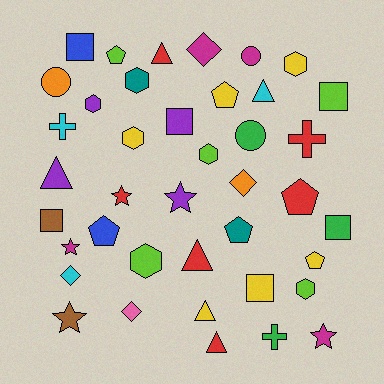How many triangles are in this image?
There are 6 triangles.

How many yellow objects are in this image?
There are 6 yellow objects.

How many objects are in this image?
There are 40 objects.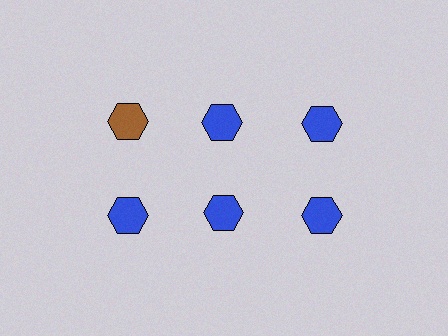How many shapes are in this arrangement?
There are 6 shapes arranged in a grid pattern.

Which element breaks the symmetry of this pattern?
The brown hexagon in the top row, leftmost column breaks the symmetry. All other shapes are blue hexagons.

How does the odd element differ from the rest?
It has a different color: brown instead of blue.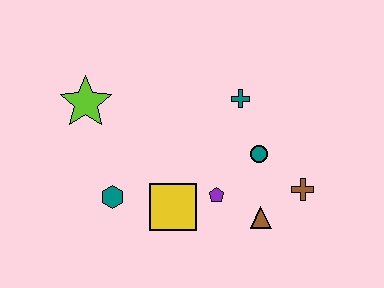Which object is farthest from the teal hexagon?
The brown cross is farthest from the teal hexagon.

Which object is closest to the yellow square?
The purple pentagon is closest to the yellow square.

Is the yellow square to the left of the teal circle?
Yes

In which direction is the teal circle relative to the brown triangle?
The teal circle is above the brown triangle.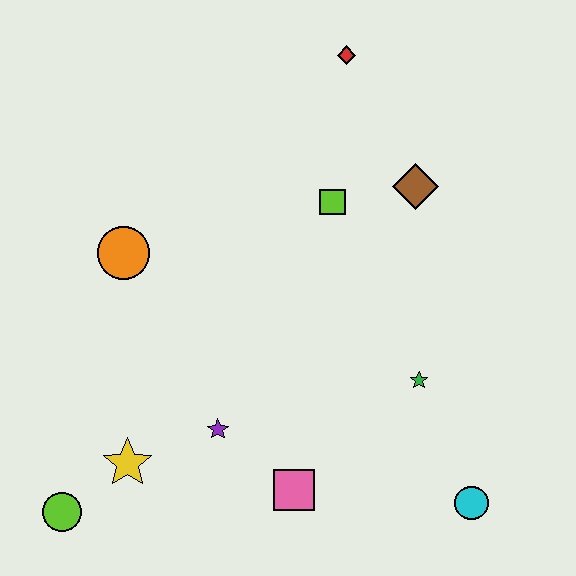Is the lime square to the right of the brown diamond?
No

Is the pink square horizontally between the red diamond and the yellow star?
Yes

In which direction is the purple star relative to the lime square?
The purple star is below the lime square.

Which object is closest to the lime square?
The brown diamond is closest to the lime square.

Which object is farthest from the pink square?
The red diamond is farthest from the pink square.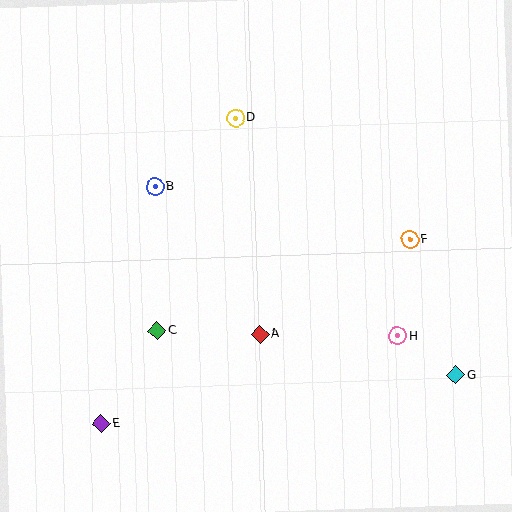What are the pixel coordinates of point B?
Point B is at (155, 186).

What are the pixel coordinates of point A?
Point A is at (260, 334).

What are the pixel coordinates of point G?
Point G is at (456, 375).